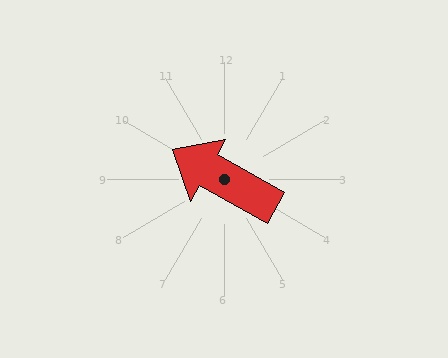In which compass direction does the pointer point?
Northwest.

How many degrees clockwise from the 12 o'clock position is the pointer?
Approximately 299 degrees.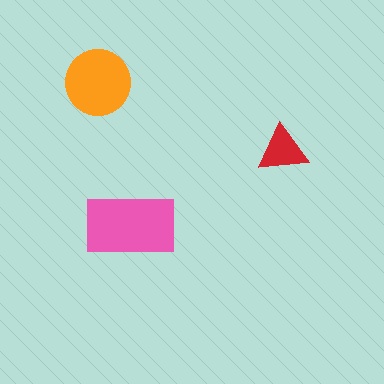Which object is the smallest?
The red triangle.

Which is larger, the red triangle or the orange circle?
The orange circle.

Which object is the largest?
The pink rectangle.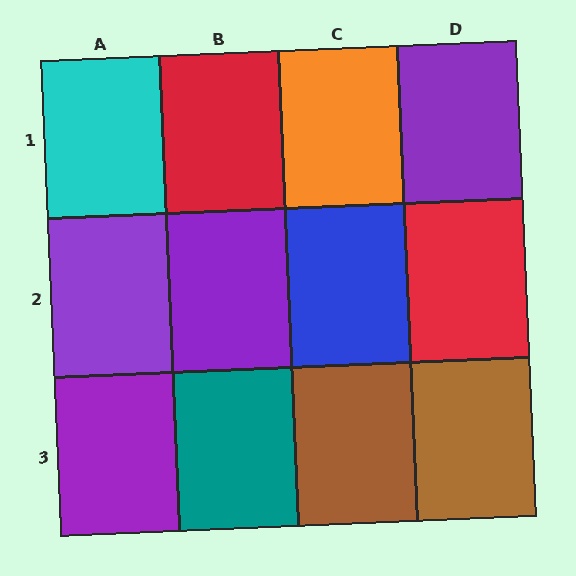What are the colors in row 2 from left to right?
Purple, purple, blue, red.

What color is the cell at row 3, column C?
Brown.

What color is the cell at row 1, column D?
Purple.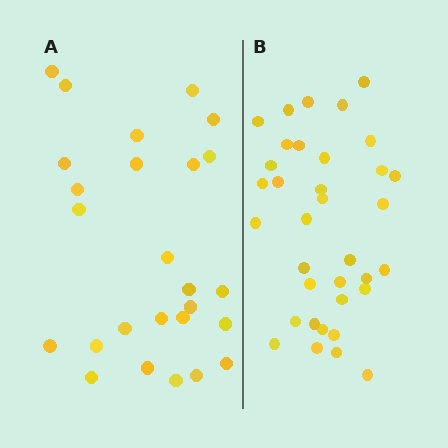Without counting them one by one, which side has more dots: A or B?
Region B (the right region) has more dots.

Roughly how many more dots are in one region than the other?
Region B has roughly 8 or so more dots than region A.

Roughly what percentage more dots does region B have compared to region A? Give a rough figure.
About 35% more.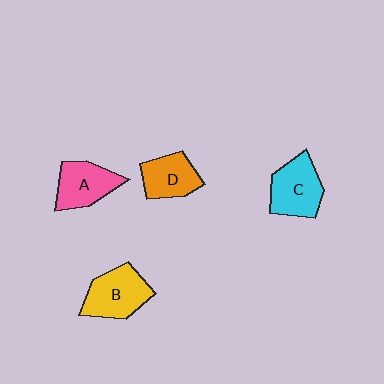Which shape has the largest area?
Shape B (yellow).